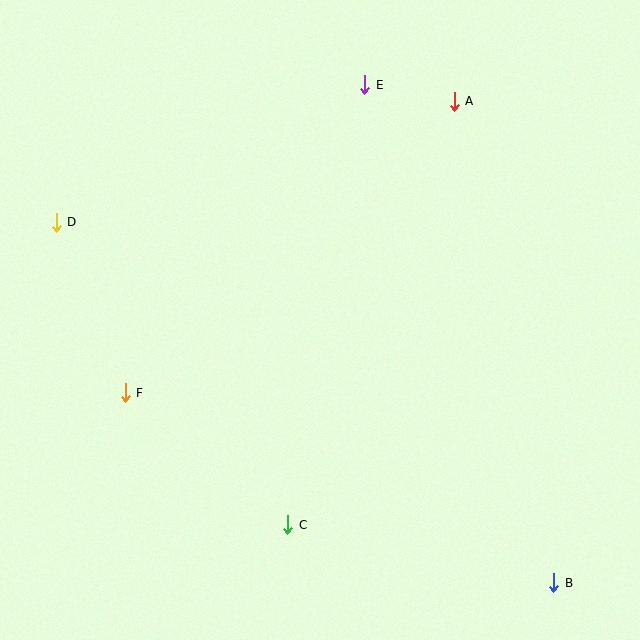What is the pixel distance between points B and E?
The distance between B and E is 533 pixels.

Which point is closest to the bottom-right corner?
Point B is closest to the bottom-right corner.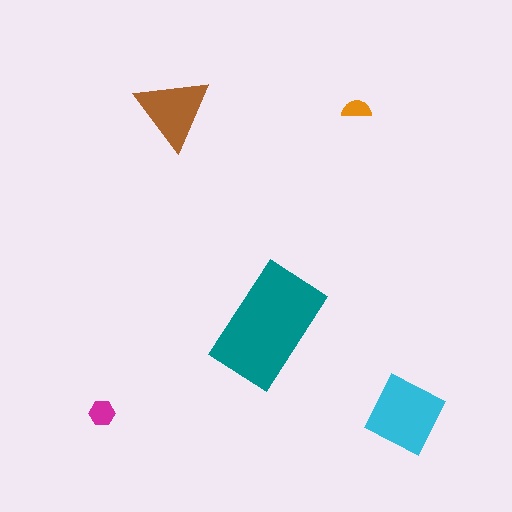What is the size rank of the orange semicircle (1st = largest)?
5th.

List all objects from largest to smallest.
The teal rectangle, the cyan square, the brown triangle, the magenta hexagon, the orange semicircle.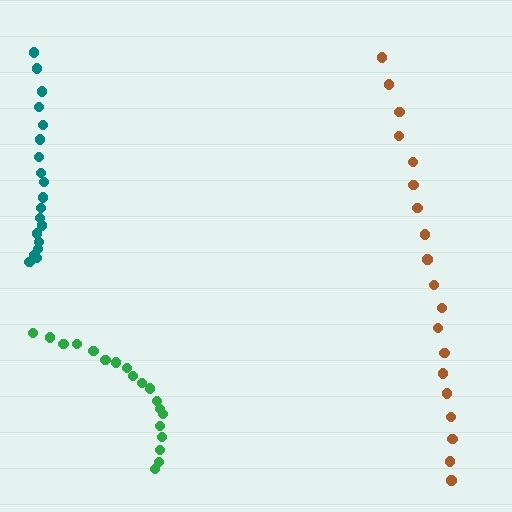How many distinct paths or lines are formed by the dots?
There are 3 distinct paths.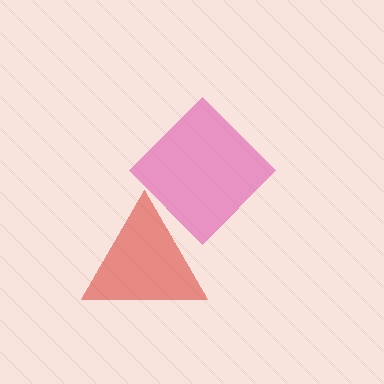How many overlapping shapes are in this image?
There are 2 overlapping shapes in the image.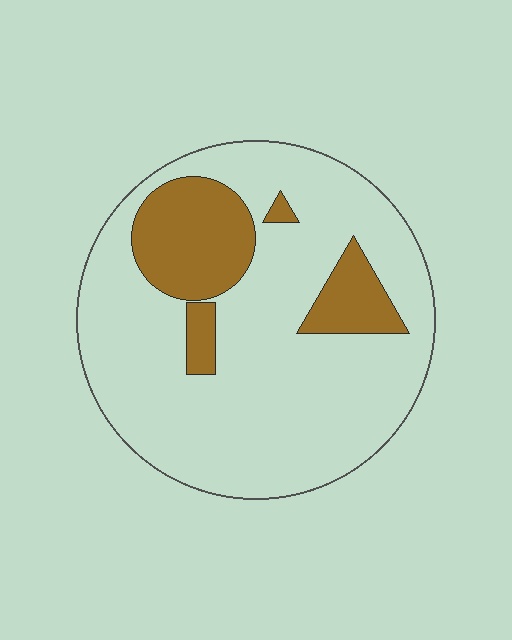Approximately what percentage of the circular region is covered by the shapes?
Approximately 20%.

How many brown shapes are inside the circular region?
4.